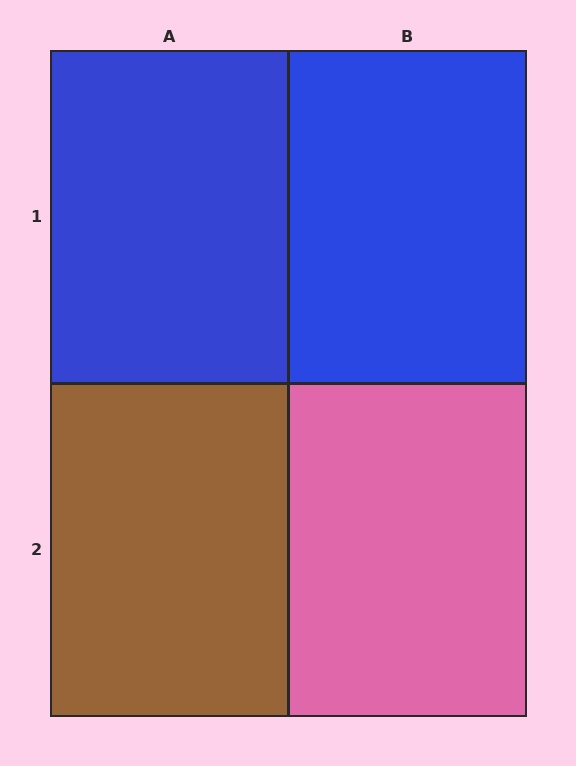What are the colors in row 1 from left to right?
Blue, blue.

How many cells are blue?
2 cells are blue.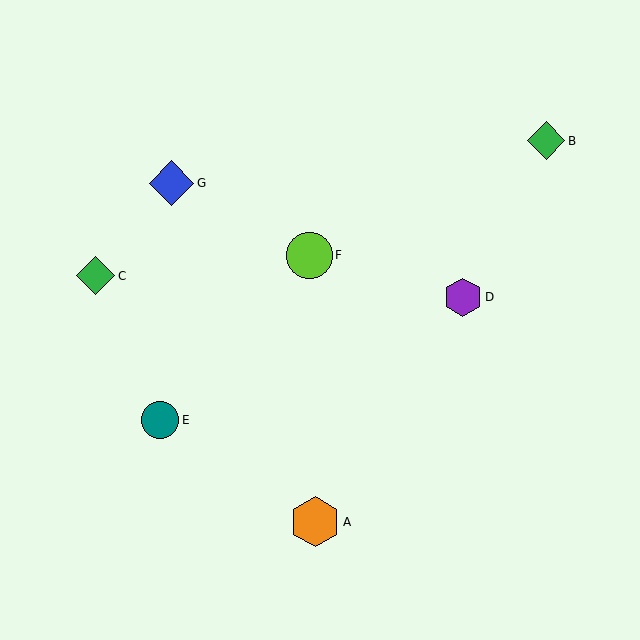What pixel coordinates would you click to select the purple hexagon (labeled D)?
Click at (463, 297) to select the purple hexagon D.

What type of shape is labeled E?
Shape E is a teal circle.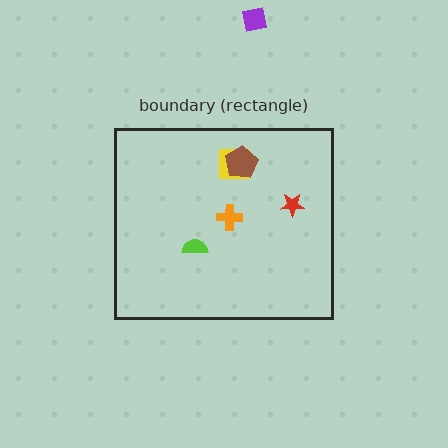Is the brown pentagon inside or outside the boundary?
Inside.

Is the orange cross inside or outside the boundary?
Inside.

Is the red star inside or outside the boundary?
Inside.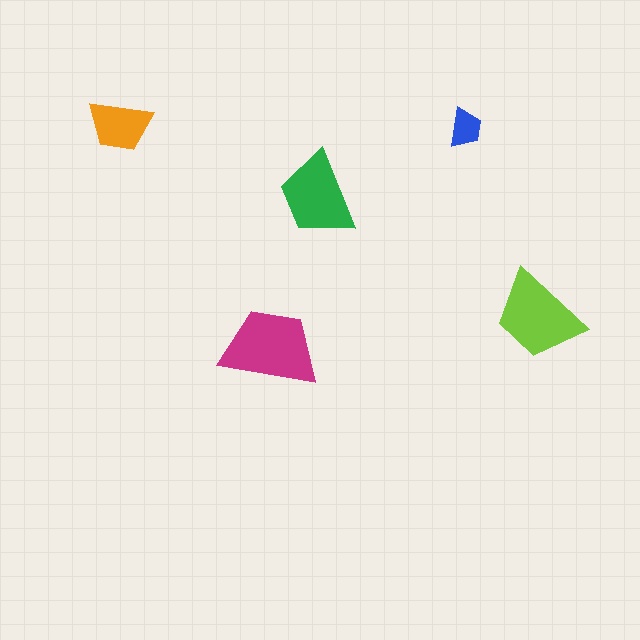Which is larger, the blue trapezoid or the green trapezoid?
The green one.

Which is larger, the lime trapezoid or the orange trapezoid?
The lime one.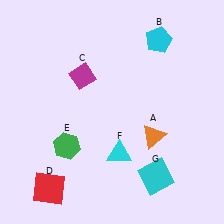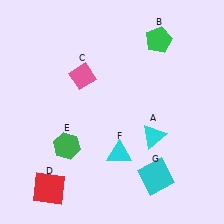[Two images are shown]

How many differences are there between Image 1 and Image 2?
There are 3 differences between the two images.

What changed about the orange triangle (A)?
In Image 1, A is orange. In Image 2, it changed to cyan.